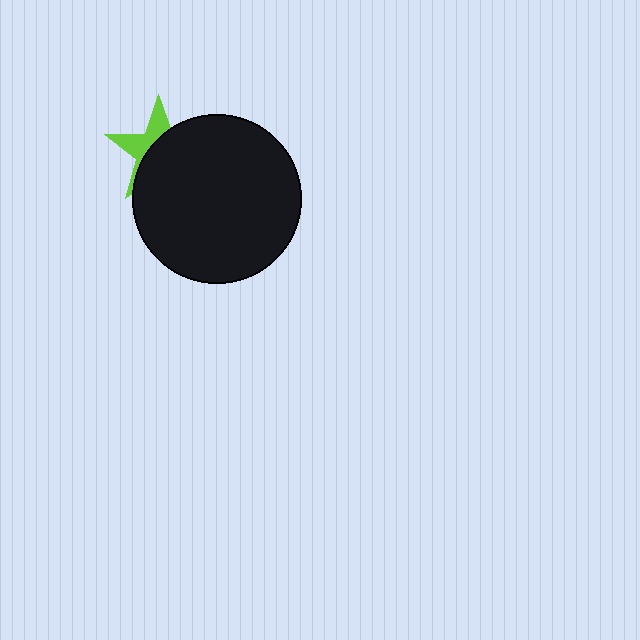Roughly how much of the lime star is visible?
A small part of it is visible (roughly 37%).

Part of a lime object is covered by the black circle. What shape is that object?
It is a star.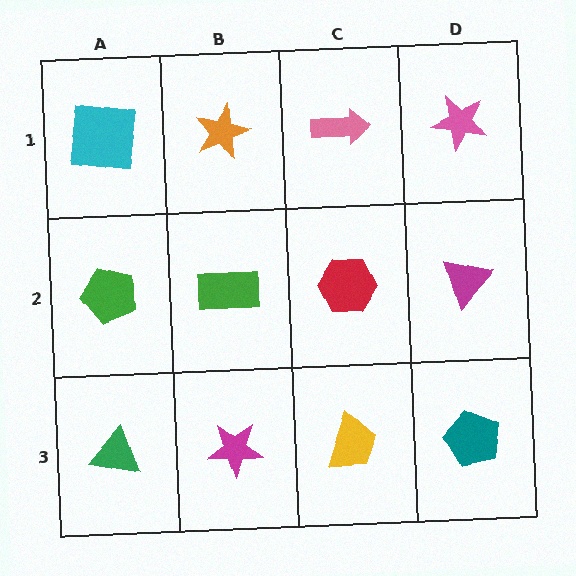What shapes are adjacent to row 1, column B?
A green rectangle (row 2, column B), a cyan square (row 1, column A), a pink arrow (row 1, column C).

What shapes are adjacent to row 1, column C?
A red hexagon (row 2, column C), an orange star (row 1, column B), a pink star (row 1, column D).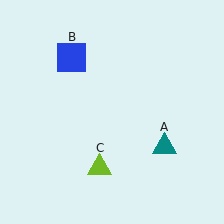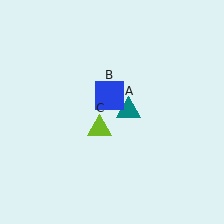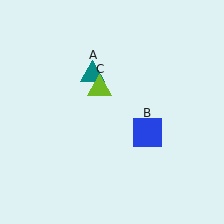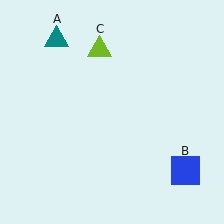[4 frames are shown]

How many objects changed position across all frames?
3 objects changed position: teal triangle (object A), blue square (object B), lime triangle (object C).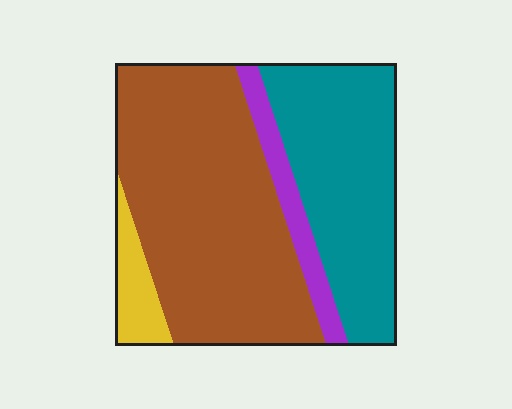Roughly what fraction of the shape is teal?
Teal covers roughly 35% of the shape.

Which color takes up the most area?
Brown, at roughly 50%.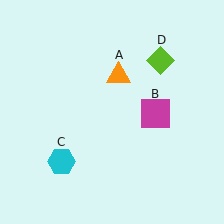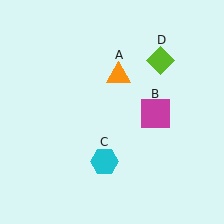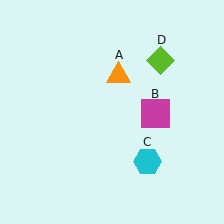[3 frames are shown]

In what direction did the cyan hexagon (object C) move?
The cyan hexagon (object C) moved right.